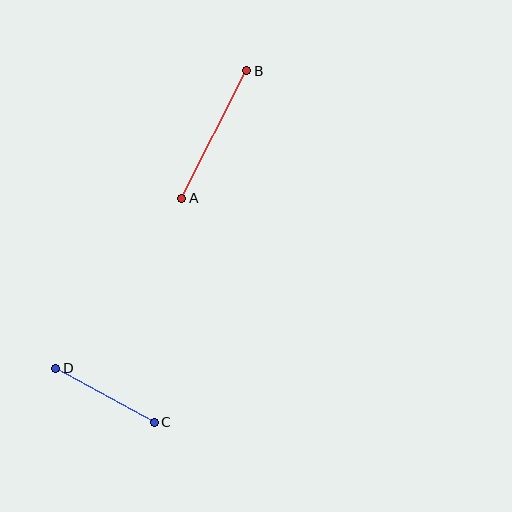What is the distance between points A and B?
The distance is approximately 143 pixels.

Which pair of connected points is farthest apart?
Points A and B are farthest apart.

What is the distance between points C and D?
The distance is approximately 112 pixels.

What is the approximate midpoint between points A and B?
The midpoint is at approximately (214, 135) pixels.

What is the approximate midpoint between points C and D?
The midpoint is at approximately (105, 395) pixels.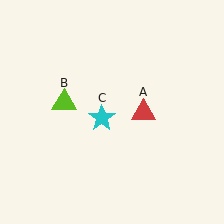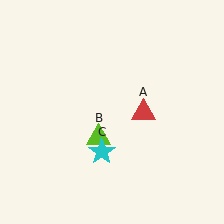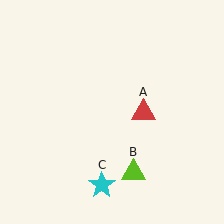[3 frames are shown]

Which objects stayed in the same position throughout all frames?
Red triangle (object A) remained stationary.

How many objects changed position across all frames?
2 objects changed position: lime triangle (object B), cyan star (object C).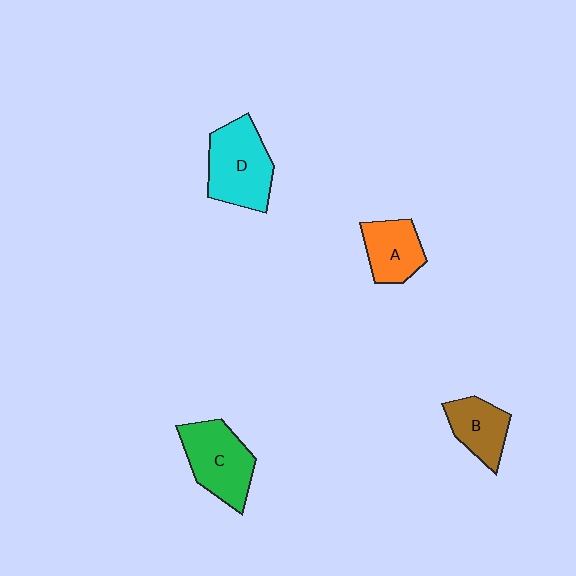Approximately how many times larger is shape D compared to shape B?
Approximately 1.6 times.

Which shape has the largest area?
Shape D (cyan).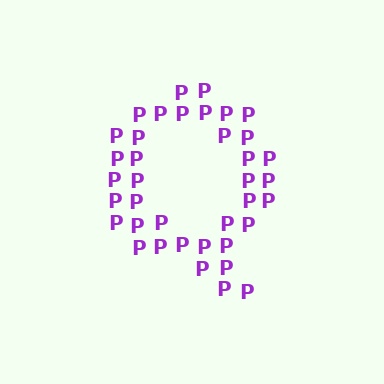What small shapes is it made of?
It is made of small letter P's.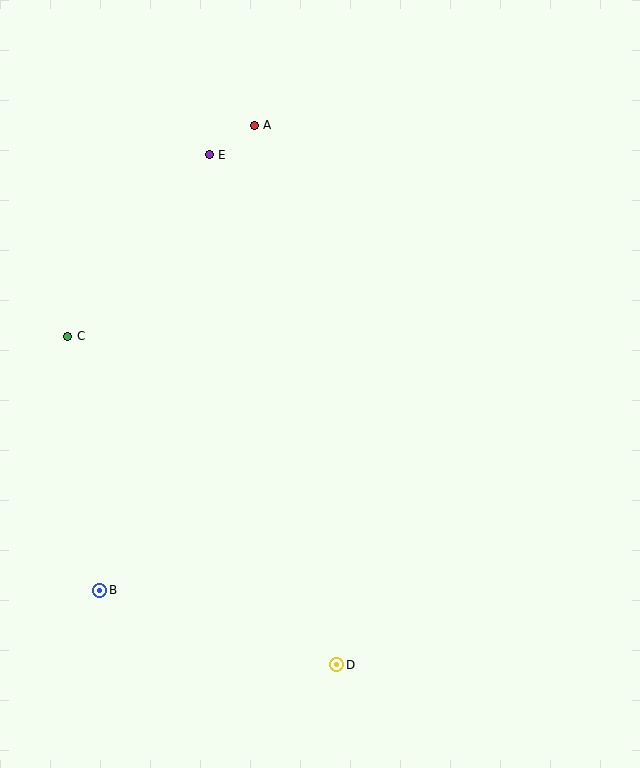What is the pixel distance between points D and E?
The distance between D and E is 526 pixels.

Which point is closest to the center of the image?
Point E at (209, 155) is closest to the center.